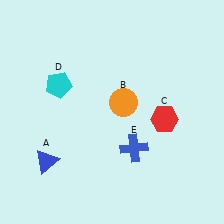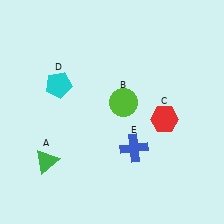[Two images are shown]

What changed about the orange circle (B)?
In Image 1, B is orange. In Image 2, it changed to lime.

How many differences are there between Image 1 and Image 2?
There are 2 differences between the two images.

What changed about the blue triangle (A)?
In Image 1, A is blue. In Image 2, it changed to green.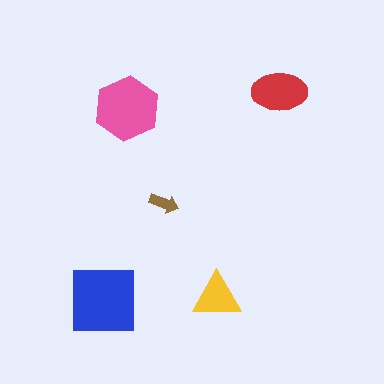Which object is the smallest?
The brown arrow.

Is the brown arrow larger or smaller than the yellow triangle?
Smaller.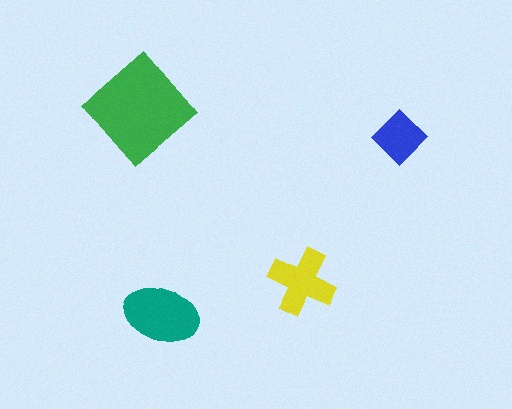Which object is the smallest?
The blue diamond.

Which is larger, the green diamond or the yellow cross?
The green diamond.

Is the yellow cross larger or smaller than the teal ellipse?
Smaller.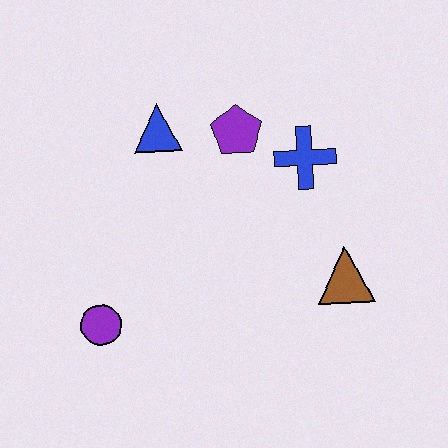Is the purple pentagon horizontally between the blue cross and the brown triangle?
No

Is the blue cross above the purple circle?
Yes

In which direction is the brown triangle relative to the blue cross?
The brown triangle is below the blue cross.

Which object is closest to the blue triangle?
The purple pentagon is closest to the blue triangle.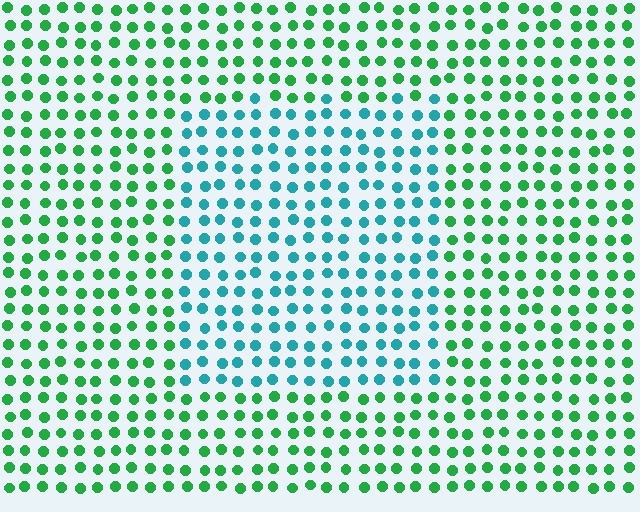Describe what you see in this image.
The image is filled with small green elements in a uniform arrangement. A rectangle-shaped region is visible where the elements are tinted to a slightly different hue, forming a subtle color boundary.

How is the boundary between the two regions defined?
The boundary is defined purely by a slight shift in hue (about 49 degrees). Spacing, size, and orientation are identical on both sides.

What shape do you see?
I see a rectangle.